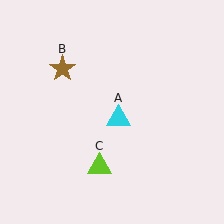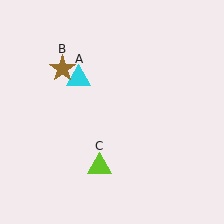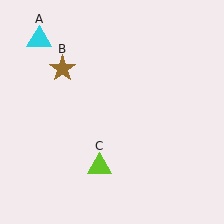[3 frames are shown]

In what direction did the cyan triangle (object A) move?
The cyan triangle (object A) moved up and to the left.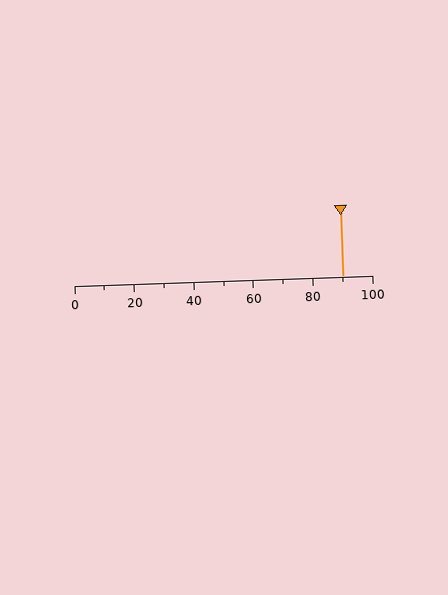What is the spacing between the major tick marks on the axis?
The major ticks are spaced 20 apart.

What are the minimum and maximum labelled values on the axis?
The axis runs from 0 to 100.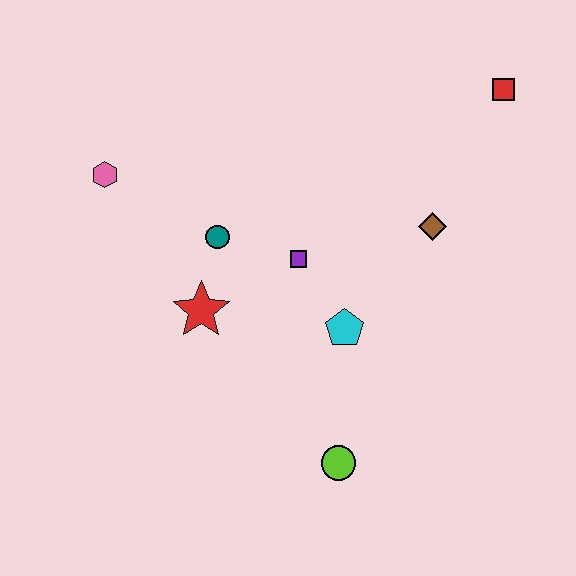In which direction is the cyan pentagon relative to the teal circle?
The cyan pentagon is to the right of the teal circle.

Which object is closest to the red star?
The teal circle is closest to the red star.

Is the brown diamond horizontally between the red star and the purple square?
No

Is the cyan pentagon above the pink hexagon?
No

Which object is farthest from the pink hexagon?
The red square is farthest from the pink hexagon.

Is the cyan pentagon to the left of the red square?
Yes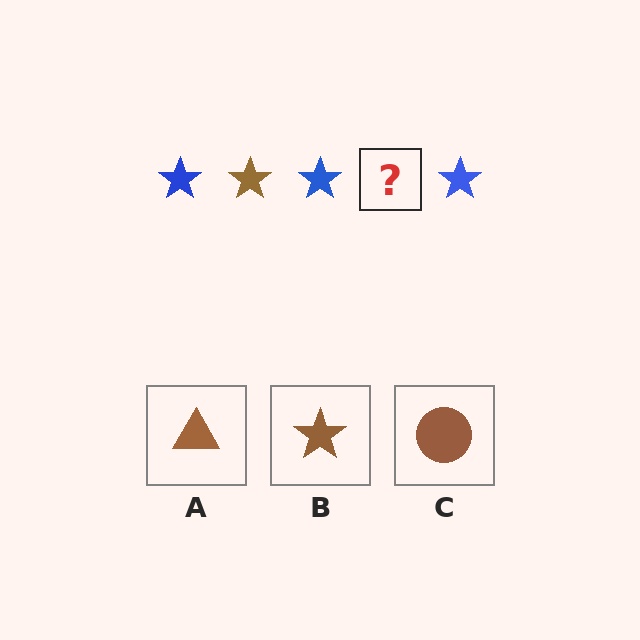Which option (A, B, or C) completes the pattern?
B.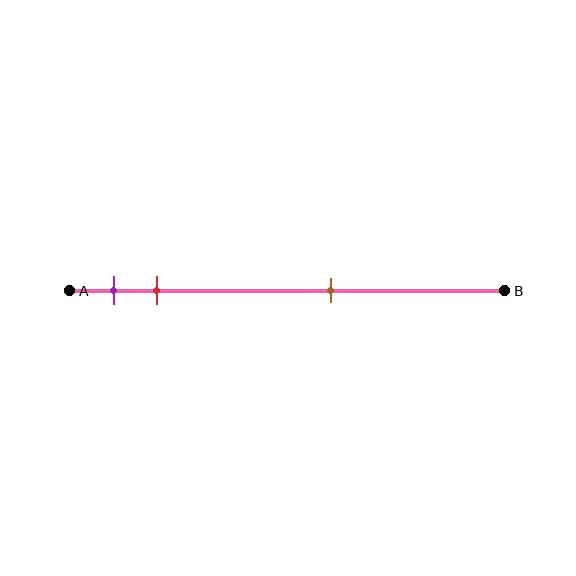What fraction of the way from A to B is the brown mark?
The brown mark is approximately 60% (0.6) of the way from A to B.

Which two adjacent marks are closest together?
The purple and red marks are the closest adjacent pair.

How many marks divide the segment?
There are 3 marks dividing the segment.